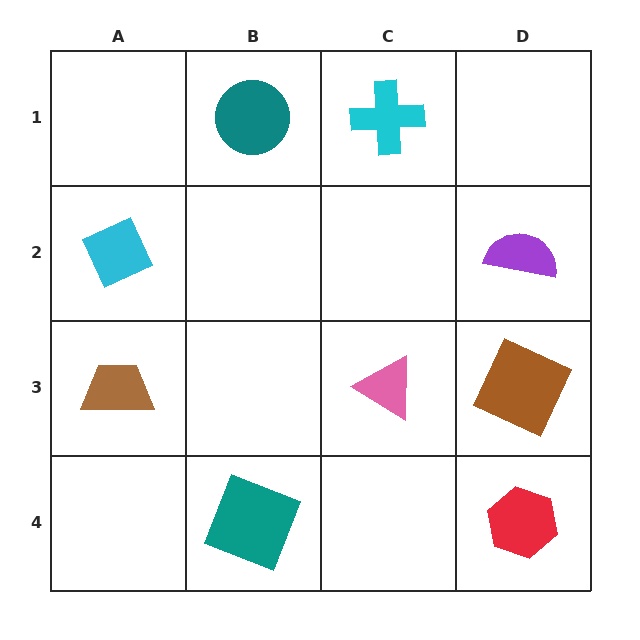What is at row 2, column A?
A cyan diamond.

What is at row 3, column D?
A brown square.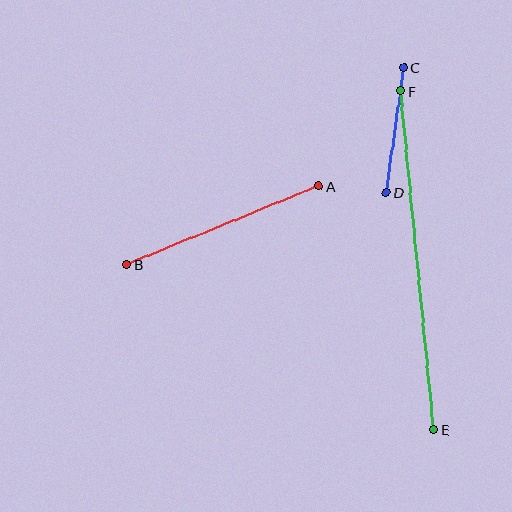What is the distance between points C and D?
The distance is approximately 127 pixels.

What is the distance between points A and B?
The distance is approximately 208 pixels.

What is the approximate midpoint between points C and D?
The midpoint is at approximately (395, 130) pixels.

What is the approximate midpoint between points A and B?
The midpoint is at approximately (223, 226) pixels.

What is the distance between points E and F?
The distance is approximately 341 pixels.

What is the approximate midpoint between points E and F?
The midpoint is at approximately (417, 261) pixels.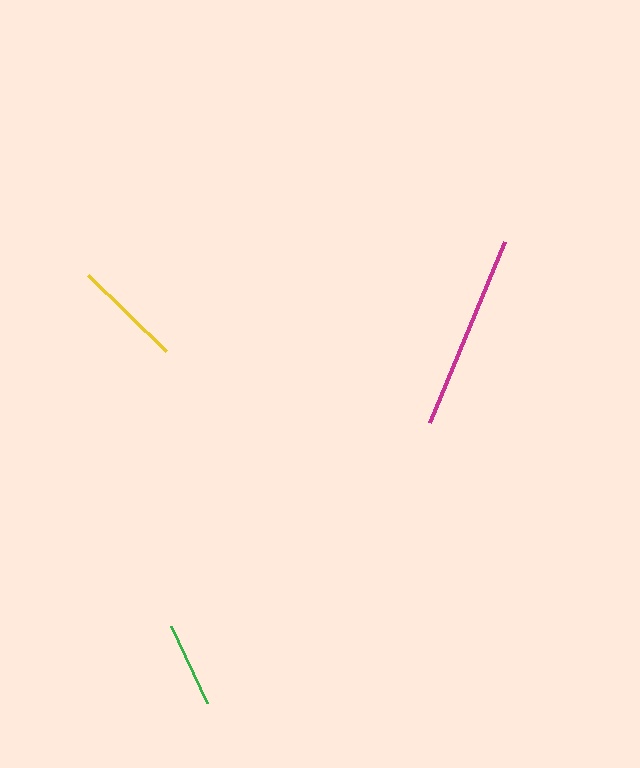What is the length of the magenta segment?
The magenta segment is approximately 196 pixels long.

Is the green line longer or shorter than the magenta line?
The magenta line is longer than the green line.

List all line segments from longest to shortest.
From longest to shortest: magenta, yellow, green.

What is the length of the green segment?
The green segment is approximately 85 pixels long.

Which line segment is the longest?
The magenta line is the longest at approximately 196 pixels.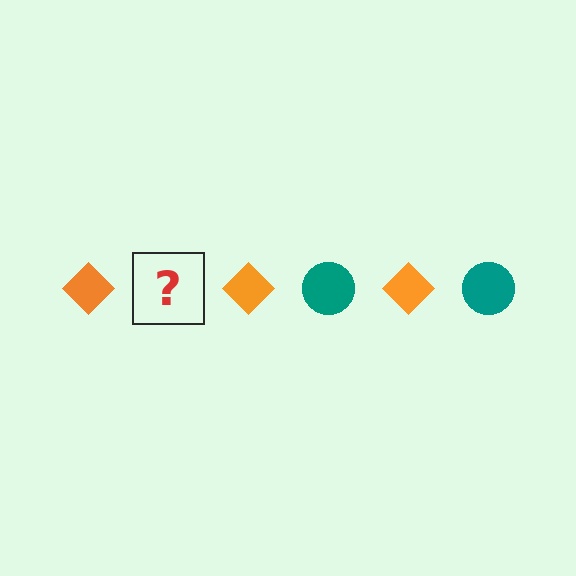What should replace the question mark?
The question mark should be replaced with a teal circle.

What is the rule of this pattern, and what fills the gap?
The rule is that the pattern alternates between orange diamond and teal circle. The gap should be filled with a teal circle.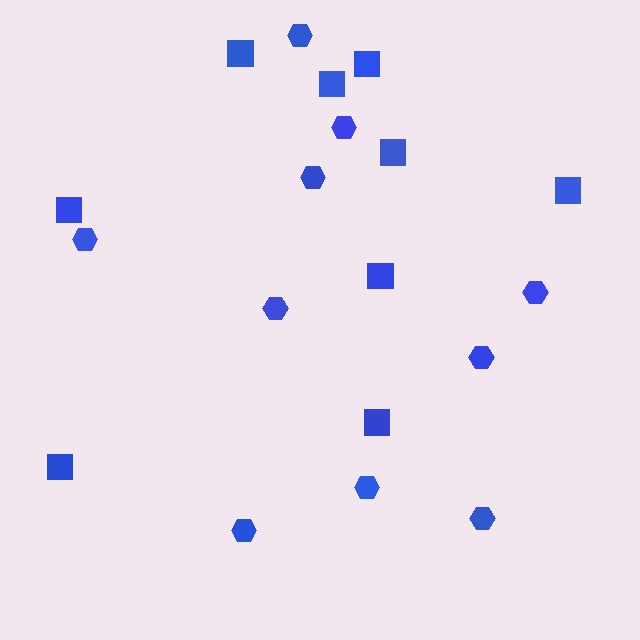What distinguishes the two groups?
There are 2 groups: one group of squares (9) and one group of hexagons (10).